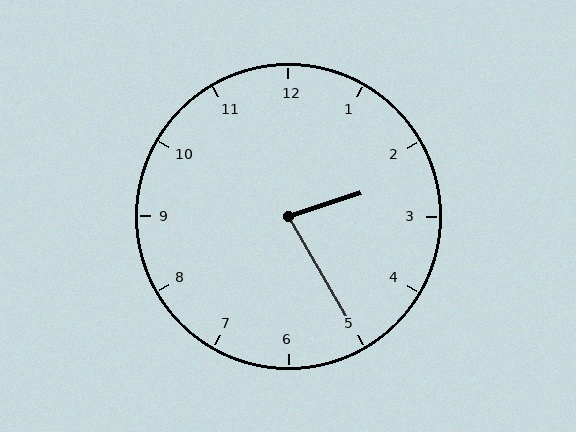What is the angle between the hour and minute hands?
Approximately 78 degrees.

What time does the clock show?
2:25.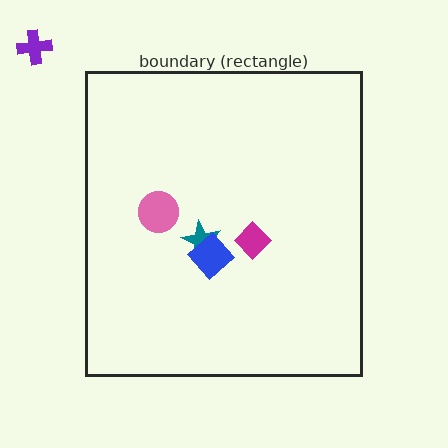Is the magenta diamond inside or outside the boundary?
Inside.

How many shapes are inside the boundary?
4 inside, 1 outside.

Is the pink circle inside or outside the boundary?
Inside.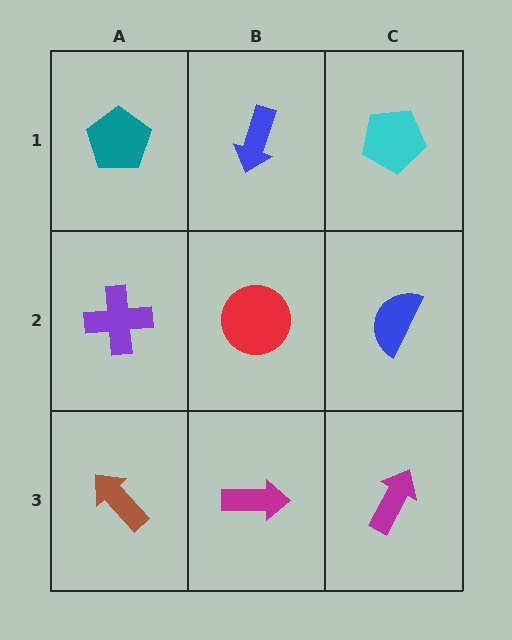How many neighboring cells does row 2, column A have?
3.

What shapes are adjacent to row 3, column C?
A blue semicircle (row 2, column C), a magenta arrow (row 3, column B).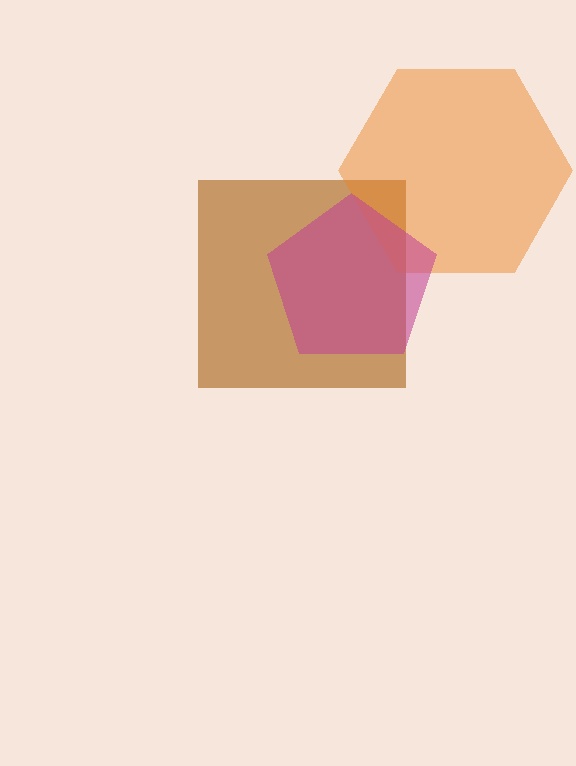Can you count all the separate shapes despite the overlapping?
Yes, there are 3 separate shapes.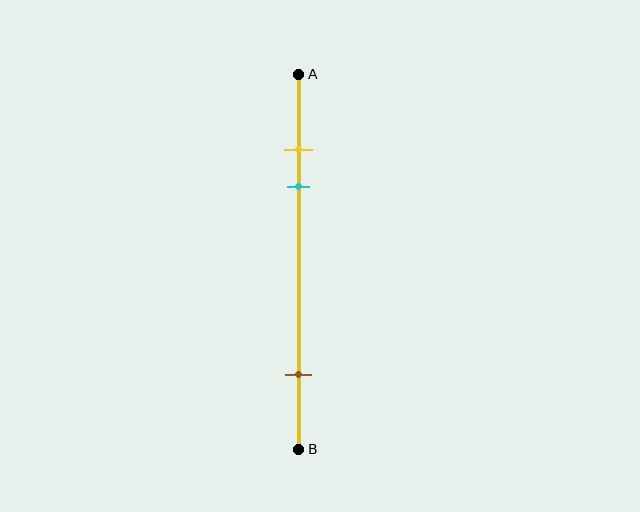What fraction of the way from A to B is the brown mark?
The brown mark is approximately 80% (0.8) of the way from A to B.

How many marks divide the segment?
There are 3 marks dividing the segment.